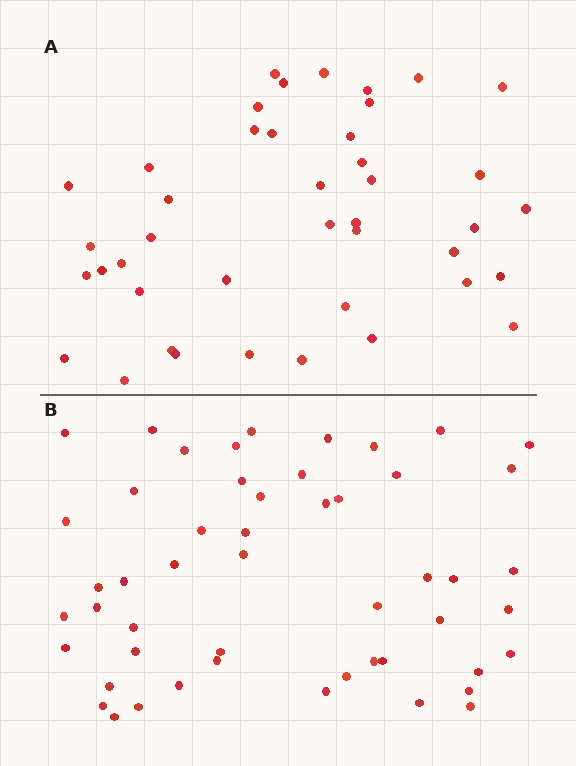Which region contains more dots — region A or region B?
Region B (the bottom region) has more dots.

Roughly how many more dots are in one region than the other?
Region B has roughly 8 or so more dots than region A.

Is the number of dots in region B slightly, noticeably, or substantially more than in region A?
Region B has only slightly more — the two regions are fairly close. The ratio is roughly 1.2 to 1.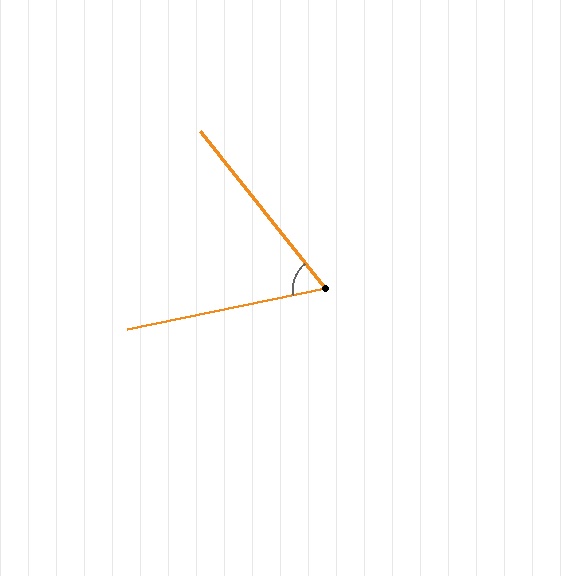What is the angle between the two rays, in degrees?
Approximately 63 degrees.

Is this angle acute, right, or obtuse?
It is acute.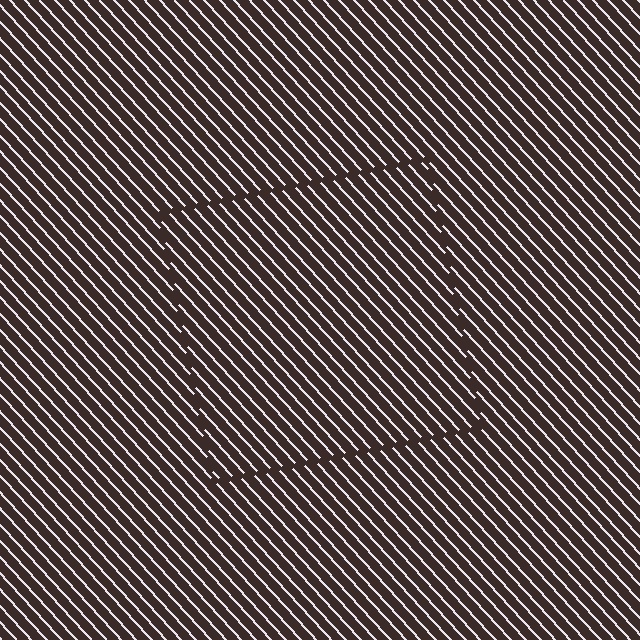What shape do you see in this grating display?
An illusory square. The interior of the shape contains the same grating, shifted by half a period — the contour is defined by the phase discontinuity where line-ends from the inner and outer gratings abut.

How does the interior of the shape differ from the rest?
The interior of the shape contains the same grating, shifted by half a period — the contour is defined by the phase discontinuity where line-ends from the inner and outer gratings abut.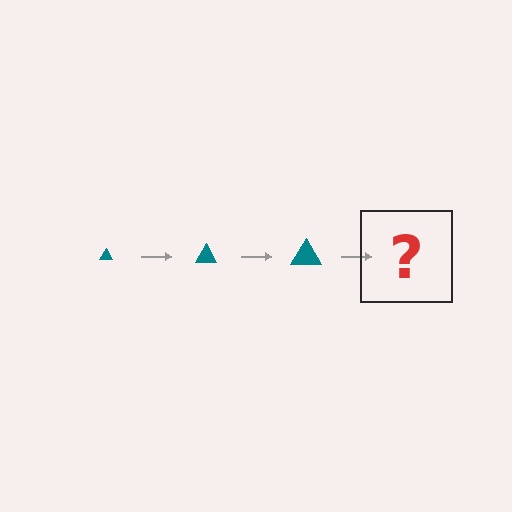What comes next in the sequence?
The next element should be a teal triangle, larger than the previous one.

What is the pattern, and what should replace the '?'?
The pattern is that the triangle gets progressively larger each step. The '?' should be a teal triangle, larger than the previous one.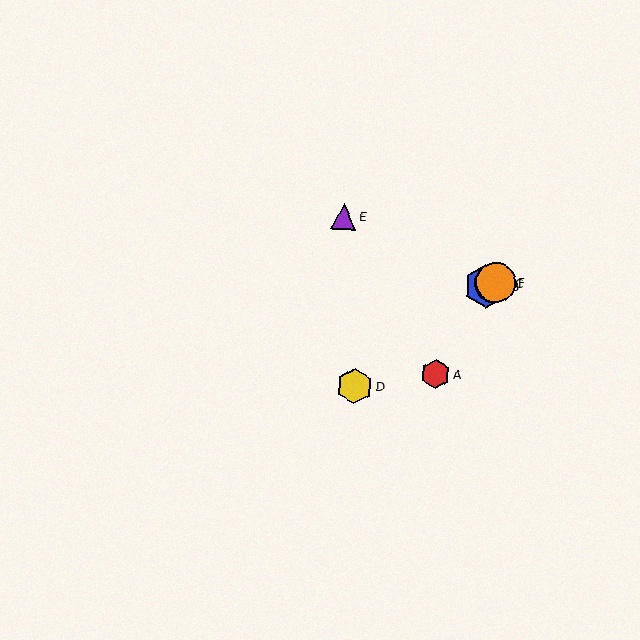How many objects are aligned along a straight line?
3 objects (B, C, F) are aligned along a straight line.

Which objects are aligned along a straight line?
Objects B, C, F are aligned along a straight line.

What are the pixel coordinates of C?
Object C is at (493, 283).